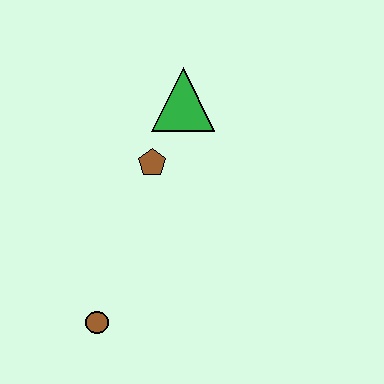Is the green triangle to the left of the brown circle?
No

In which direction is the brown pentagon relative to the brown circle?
The brown pentagon is above the brown circle.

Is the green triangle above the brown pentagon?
Yes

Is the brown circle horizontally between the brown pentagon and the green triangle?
No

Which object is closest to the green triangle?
The brown pentagon is closest to the green triangle.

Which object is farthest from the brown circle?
The green triangle is farthest from the brown circle.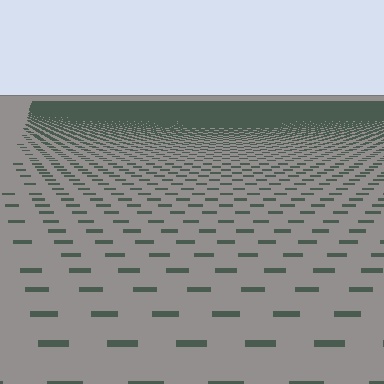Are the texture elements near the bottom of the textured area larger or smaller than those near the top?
Larger. Near the bottom, elements are closer to the viewer and appear at a bigger on-screen size.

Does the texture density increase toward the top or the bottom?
Density increases toward the top.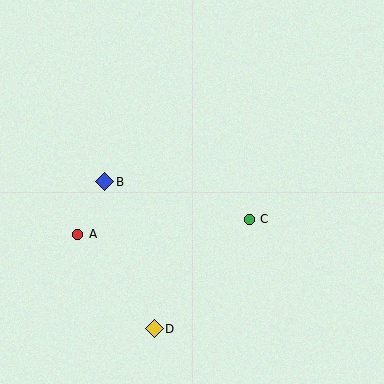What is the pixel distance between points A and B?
The distance between A and B is 59 pixels.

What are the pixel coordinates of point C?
Point C is at (249, 219).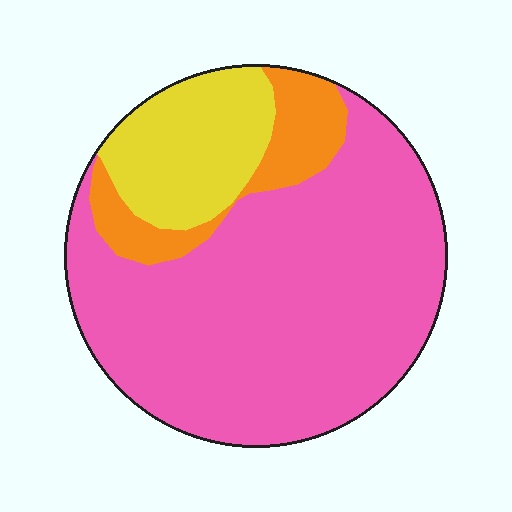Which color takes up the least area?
Orange, at roughly 10%.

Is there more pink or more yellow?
Pink.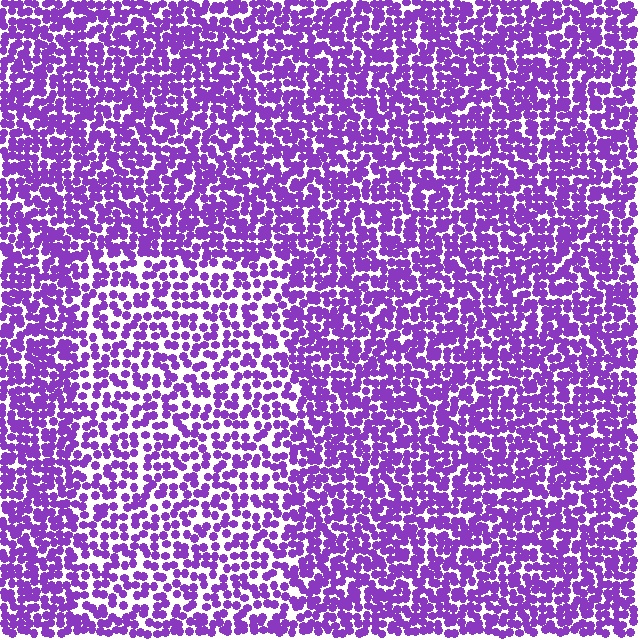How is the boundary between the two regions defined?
The boundary is defined by a change in element density (approximately 1.5x ratio). All elements are the same color, size, and shape.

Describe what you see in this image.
The image contains small purple elements arranged at two different densities. A rectangle-shaped region is visible where the elements are less densely packed than the surrounding area.